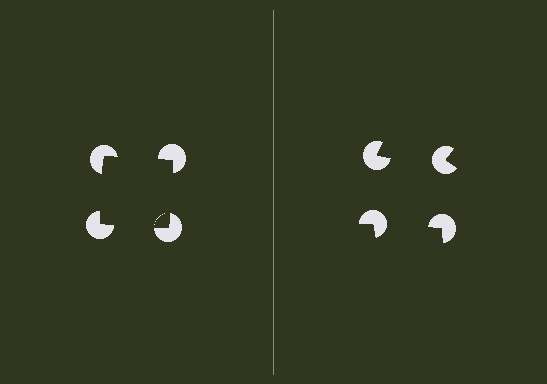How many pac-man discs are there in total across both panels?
8 — 4 on each side.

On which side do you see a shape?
An illusory square appears on the left side. On the right side the wedge cuts are rotated, so no coherent shape forms.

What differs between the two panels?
The pac-man discs are positioned identically on both sides; only the wedge orientations differ. On the left they align to a square; on the right they are misaligned.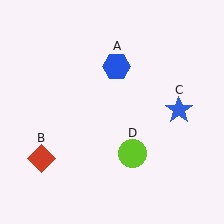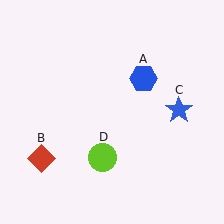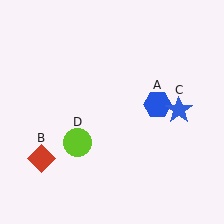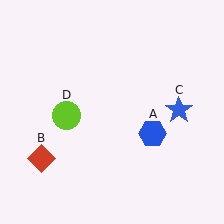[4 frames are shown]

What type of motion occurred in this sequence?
The blue hexagon (object A), lime circle (object D) rotated clockwise around the center of the scene.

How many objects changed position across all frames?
2 objects changed position: blue hexagon (object A), lime circle (object D).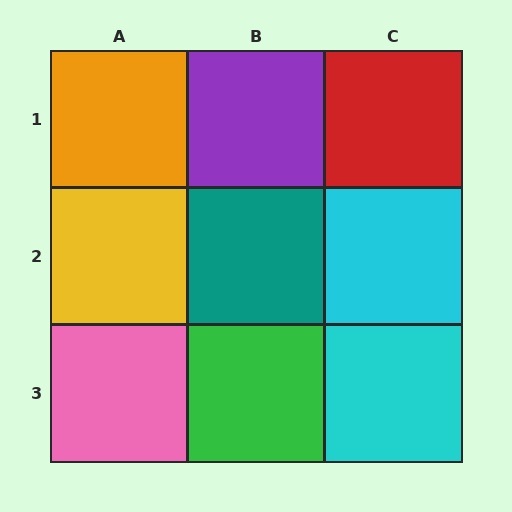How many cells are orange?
1 cell is orange.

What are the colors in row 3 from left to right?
Pink, green, cyan.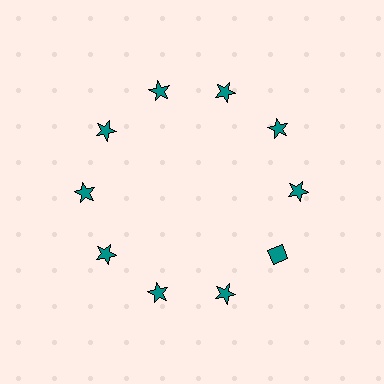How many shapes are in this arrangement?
There are 10 shapes arranged in a ring pattern.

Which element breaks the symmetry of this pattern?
The teal diamond at roughly the 4 o'clock position breaks the symmetry. All other shapes are teal stars.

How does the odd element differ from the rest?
It has a different shape: diamond instead of star.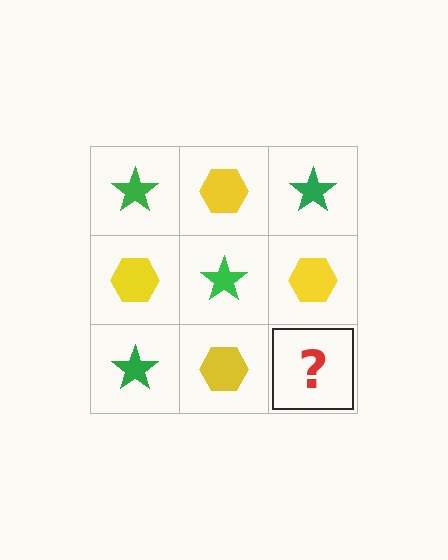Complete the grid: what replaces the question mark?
The question mark should be replaced with a green star.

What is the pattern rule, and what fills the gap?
The rule is that it alternates green star and yellow hexagon in a checkerboard pattern. The gap should be filled with a green star.